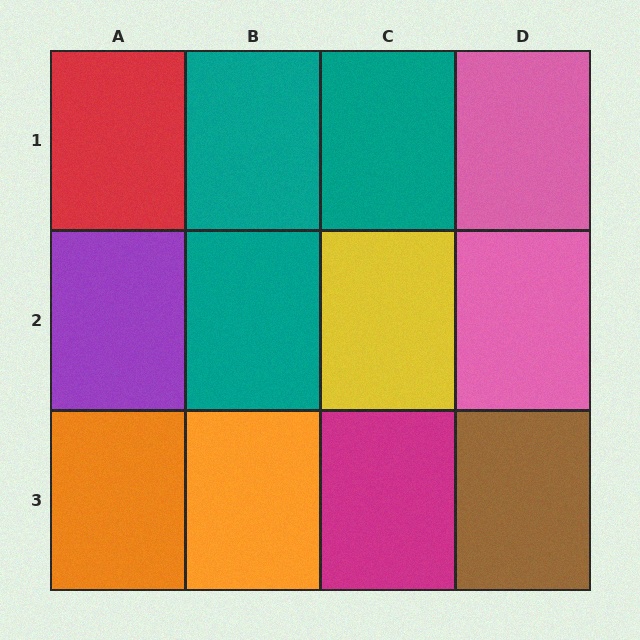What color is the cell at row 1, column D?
Pink.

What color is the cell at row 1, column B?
Teal.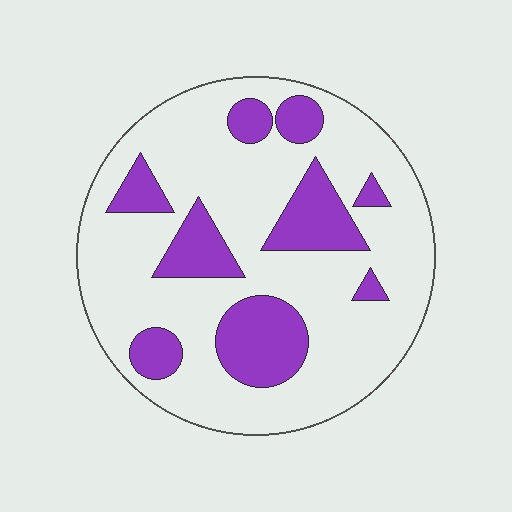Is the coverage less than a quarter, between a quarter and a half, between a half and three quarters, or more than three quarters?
Between a quarter and a half.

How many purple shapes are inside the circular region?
9.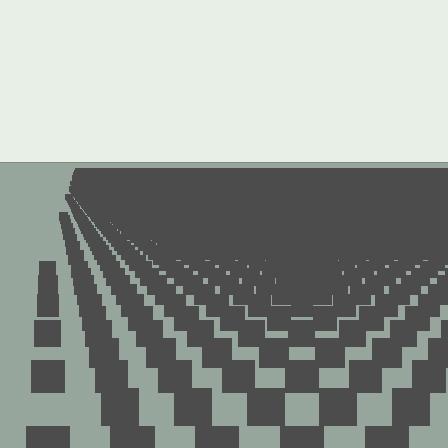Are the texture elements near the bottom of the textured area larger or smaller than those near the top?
Larger. Near the bottom, elements are closer to the viewer and appear at a bigger on-screen size.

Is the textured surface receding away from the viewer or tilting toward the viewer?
The surface is receding away from the viewer. Texture elements get smaller and denser toward the top.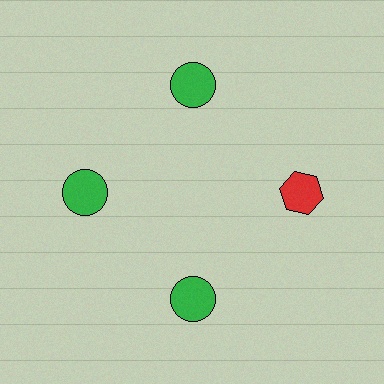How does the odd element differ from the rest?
It differs in both color (red instead of green) and shape (hexagon instead of circle).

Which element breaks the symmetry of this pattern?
The red hexagon at roughly the 3 o'clock position breaks the symmetry. All other shapes are green circles.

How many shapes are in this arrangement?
There are 4 shapes arranged in a ring pattern.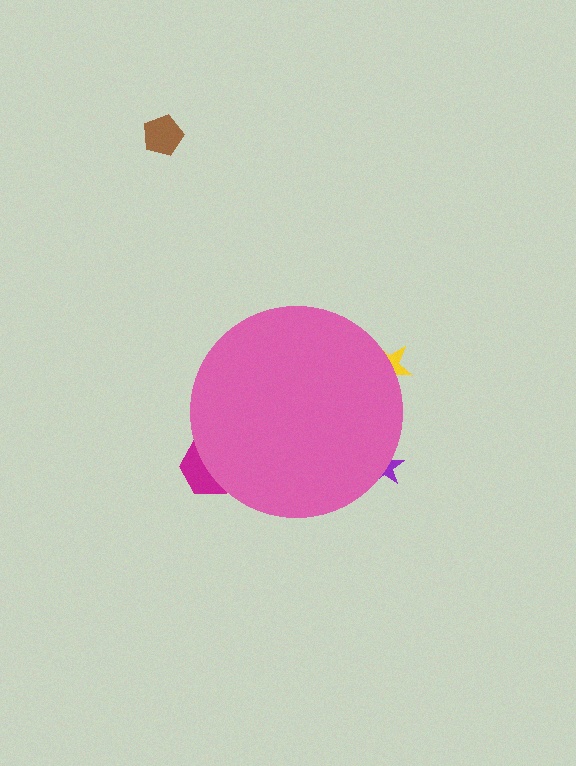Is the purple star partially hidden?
Yes, the purple star is partially hidden behind the pink circle.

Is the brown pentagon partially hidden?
No, the brown pentagon is fully visible.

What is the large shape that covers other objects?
A pink circle.